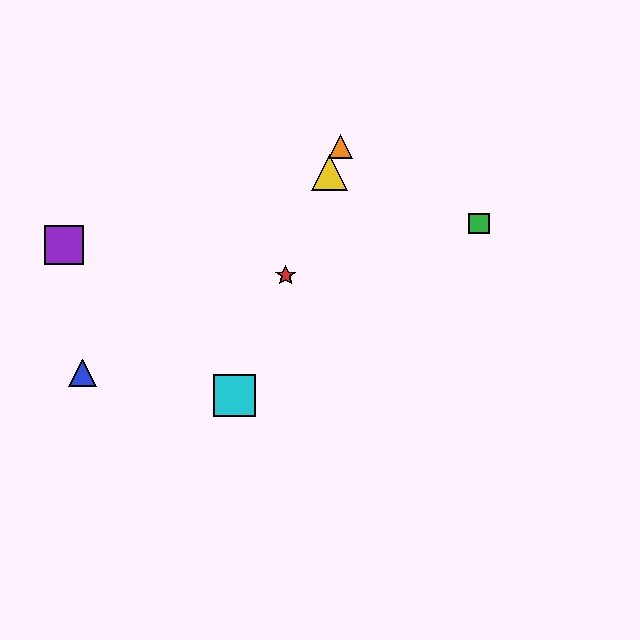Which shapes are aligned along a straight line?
The red star, the yellow triangle, the orange triangle, the cyan square are aligned along a straight line.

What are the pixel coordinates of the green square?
The green square is at (479, 223).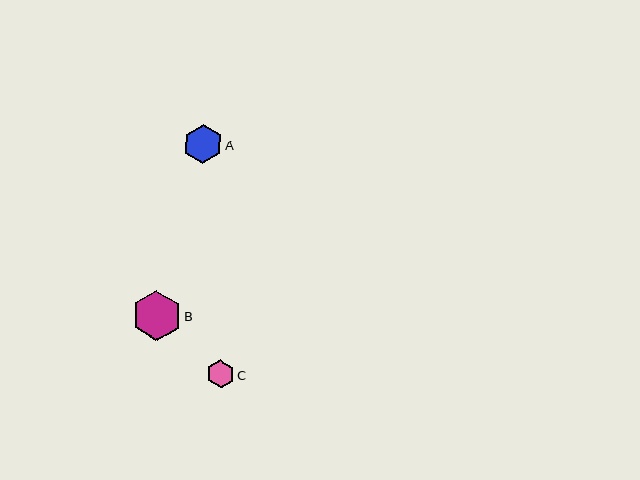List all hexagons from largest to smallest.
From largest to smallest: B, A, C.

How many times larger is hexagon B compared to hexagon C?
Hexagon B is approximately 1.8 times the size of hexagon C.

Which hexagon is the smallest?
Hexagon C is the smallest with a size of approximately 28 pixels.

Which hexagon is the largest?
Hexagon B is the largest with a size of approximately 49 pixels.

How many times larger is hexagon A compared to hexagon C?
Hexagon A is approximately 1.4 times the size of hexagon C.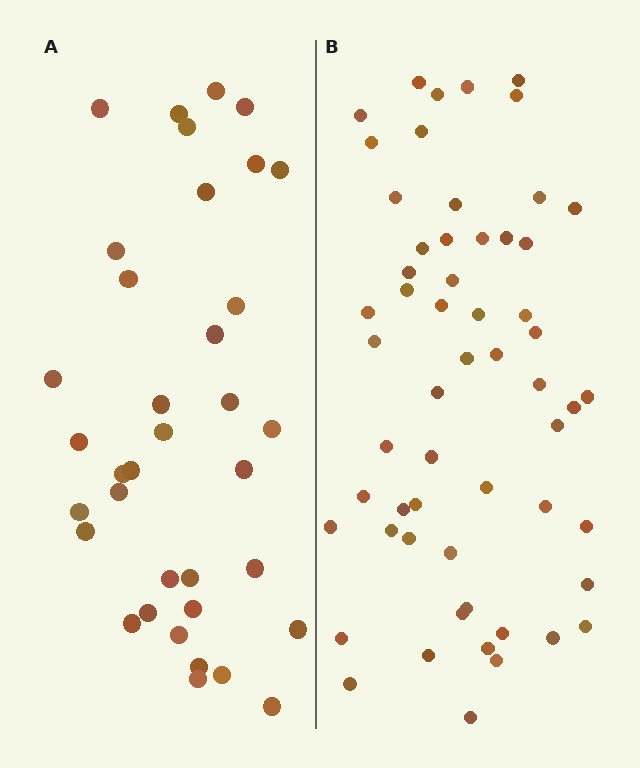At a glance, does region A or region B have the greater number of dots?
Region B (the right region) has more dots.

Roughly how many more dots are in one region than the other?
Region B has approximately 20 more dots than region A.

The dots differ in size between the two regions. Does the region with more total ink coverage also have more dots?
No. Region A has more total ink coverage because its dots are larger, but region B actually contains more individual dots. Total area can be misleading — the number of items is what matters here.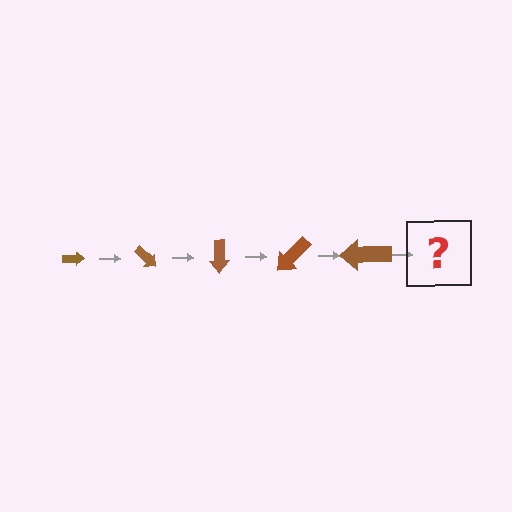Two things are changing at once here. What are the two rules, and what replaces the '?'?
The two rules are that the arrow grows larger each step and it rotates 45 degrees each step. The '?' should be an arrow, larger than the previous one and rotated 225 degrees from the start.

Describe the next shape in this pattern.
It should be an arrow, larger than the previous one and rotated 225 degrees from the start.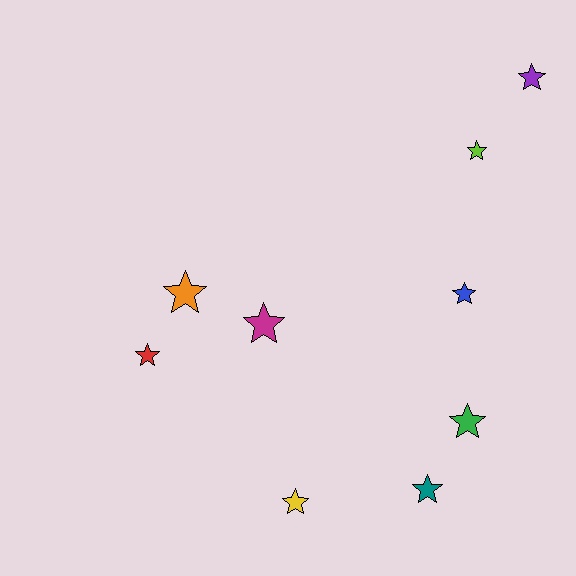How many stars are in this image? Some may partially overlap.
There are 9 stars.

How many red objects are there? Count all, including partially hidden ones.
There is 1 red object.